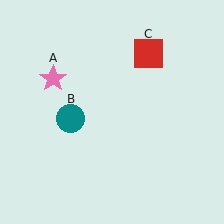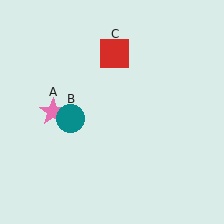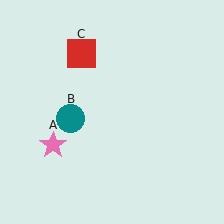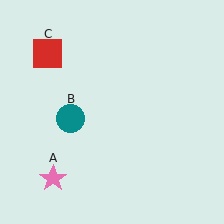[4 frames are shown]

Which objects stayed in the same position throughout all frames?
Teal circle (object B) remained stationary.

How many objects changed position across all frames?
2 objects changed position: pink star (object A), red square (object C).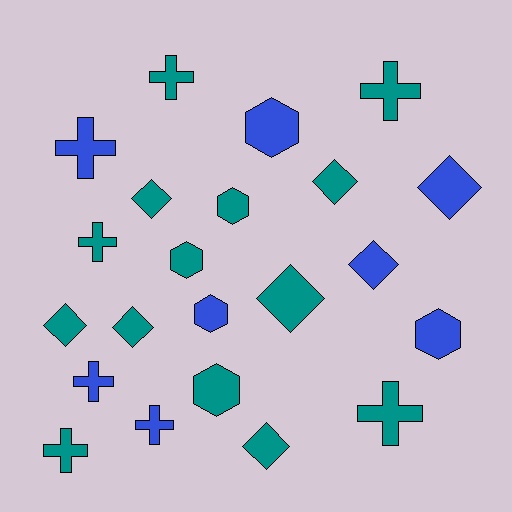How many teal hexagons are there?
There are 3 teal hexagons.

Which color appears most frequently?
Teal, with 14 objects.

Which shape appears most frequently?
Cross, with 8 objects.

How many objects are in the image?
There are 22 objects.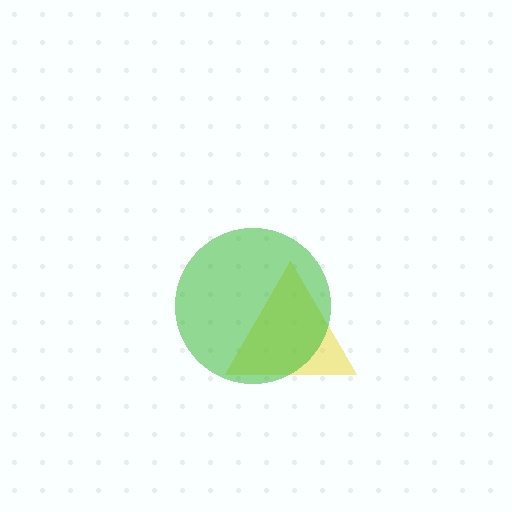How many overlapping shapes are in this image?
There are 2 overlapping shapes in the image.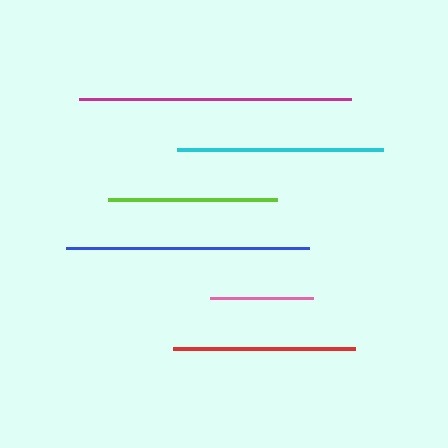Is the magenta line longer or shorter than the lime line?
The magenta line is longer than the lime line.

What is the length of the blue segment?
The blue segment is approximately 243 pixels long.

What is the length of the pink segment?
The pink segment is approximately 102 pixels long.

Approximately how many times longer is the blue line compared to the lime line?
The blue line is approximately 1.4 times the length of the lime line.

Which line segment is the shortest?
The pink line is the shortest at approximately 102 pixels.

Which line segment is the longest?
The magenta line is the longest at approximately 272 pixels.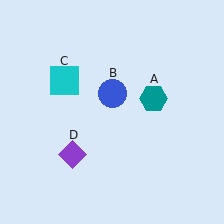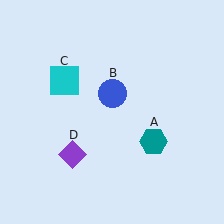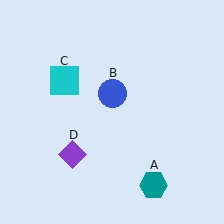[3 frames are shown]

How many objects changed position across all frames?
1 object changed position: teal hexagon (object A).